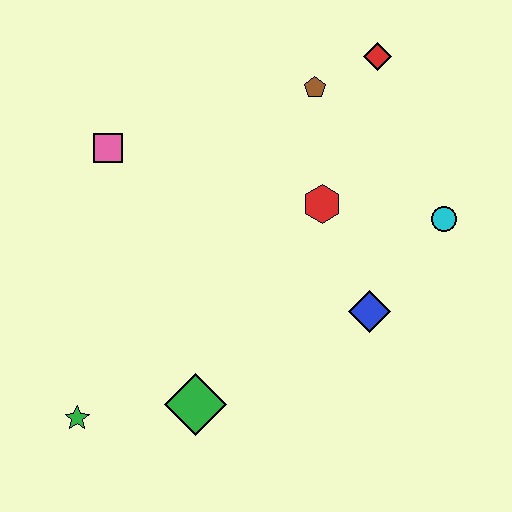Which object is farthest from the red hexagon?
The green star is farthest from the red hexagon.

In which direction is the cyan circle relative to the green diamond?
The cyan circle is to the right of the green diamond.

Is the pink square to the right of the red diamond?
No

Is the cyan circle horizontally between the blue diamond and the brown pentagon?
No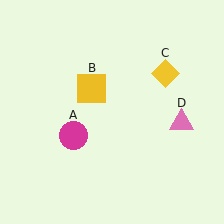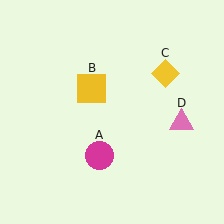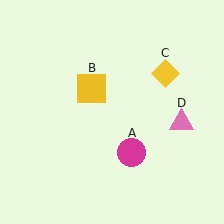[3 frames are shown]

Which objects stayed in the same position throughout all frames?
Yellow square (object B) and yellow diamond (object C) and pink triangle (object D) remained stationary.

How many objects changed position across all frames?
1 object changed position: magenta circle (object A).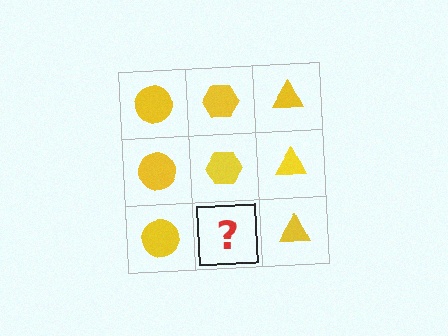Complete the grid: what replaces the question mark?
The question mark should be replaced with a yellow hexagon.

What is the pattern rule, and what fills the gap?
The rule is that each column has a consistent shape. The gap should be filled with a yellow hexagon.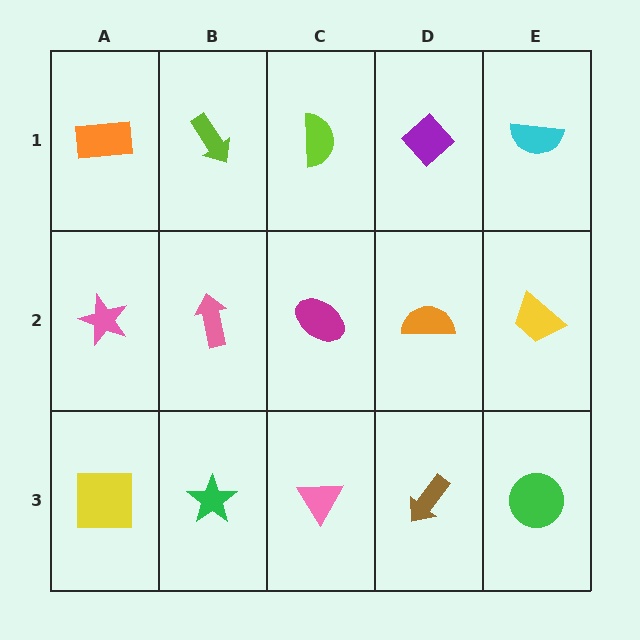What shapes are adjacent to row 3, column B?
A pink arrow (row 2, column B), a yellow square (row 3, column A), a pink triangle (row 3, column C).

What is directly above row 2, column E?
A cyan semicircle.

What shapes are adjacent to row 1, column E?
A yellow trapezoid (row 2, column E), a purple diamond (row 1, column D).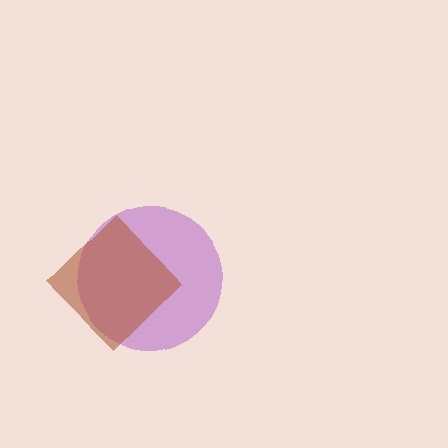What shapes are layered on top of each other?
The layered shapes are: a purple circle, a brown diamond.